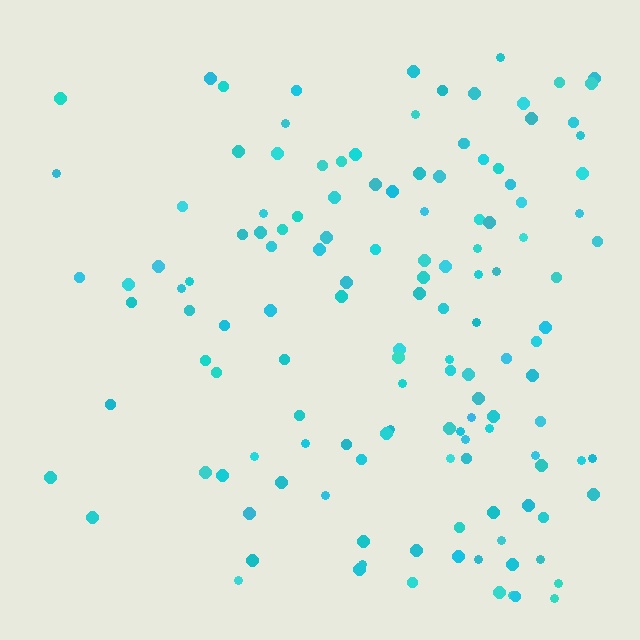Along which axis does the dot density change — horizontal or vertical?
Horizontal.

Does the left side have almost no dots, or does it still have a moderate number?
Still a moderate number, just noticeably fewer than the right.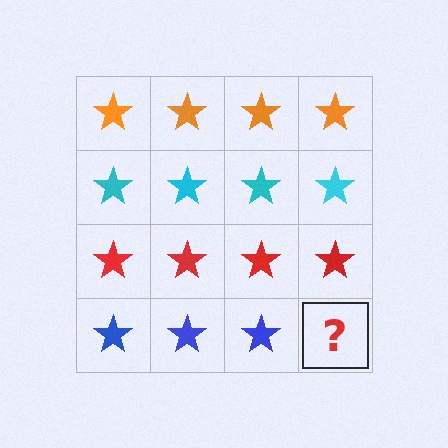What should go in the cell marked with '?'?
The missing cell should contain a blue star.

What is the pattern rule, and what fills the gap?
The rule is that each row has a consistent color. The gap should be filled with a blue star.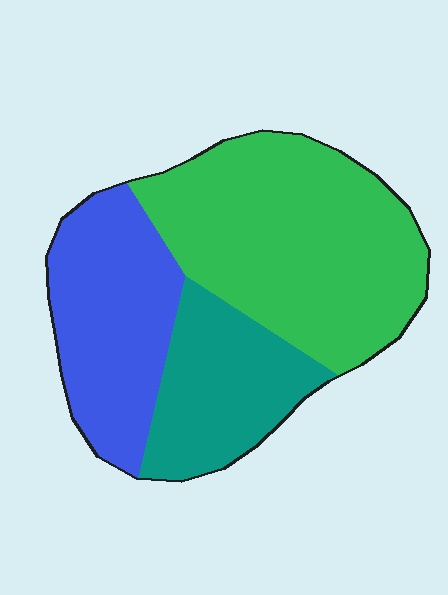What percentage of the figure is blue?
Blue takes up between a sixth and a third of the figure.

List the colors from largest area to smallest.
From largest to smallest: green, blue, teal.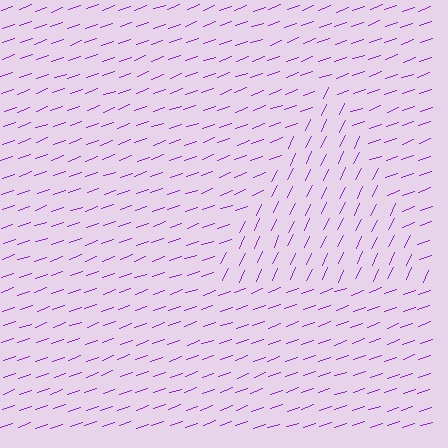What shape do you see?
I see a triangle.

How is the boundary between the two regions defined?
The boundary is defined purely by a change in line orientation (approximately 45 degrees difference). All lines are the same color and thickness.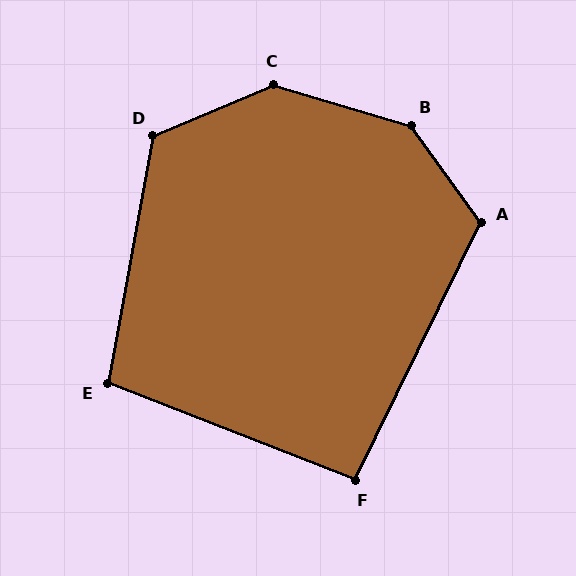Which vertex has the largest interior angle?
B, at approximately 142 degrees.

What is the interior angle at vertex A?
Approximately 118 degrees (obtuse).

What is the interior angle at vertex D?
Approximately 123 degrees (obtuse).